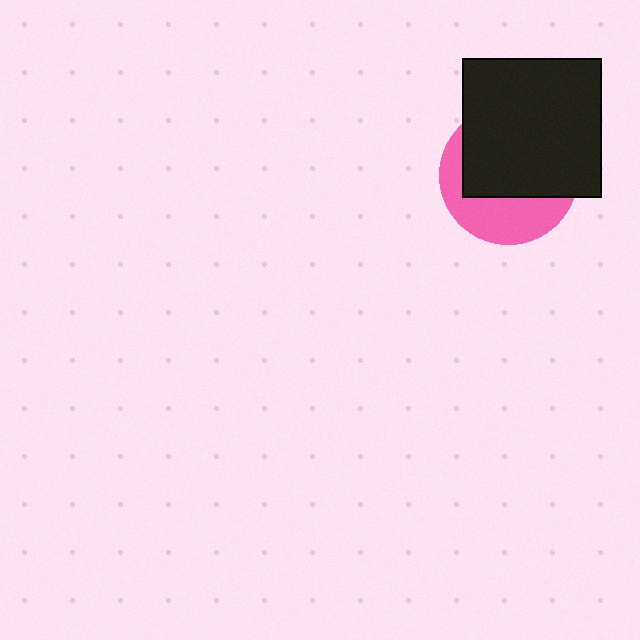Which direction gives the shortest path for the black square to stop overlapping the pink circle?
Moving up gives the shortest separation.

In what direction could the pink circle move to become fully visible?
The pink circle could move down. That would shift it out from behind the black square entirely.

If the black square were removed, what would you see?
You would see the complete pink circle.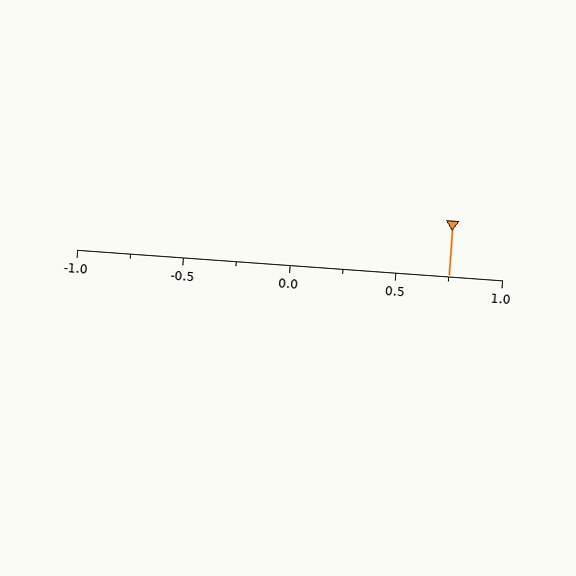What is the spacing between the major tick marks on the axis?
The major ticks are spaced 0.5 apart.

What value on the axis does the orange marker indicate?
The marker indicates approximately 0.75.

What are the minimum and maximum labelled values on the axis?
The axis runs from -1.0 to 1.0.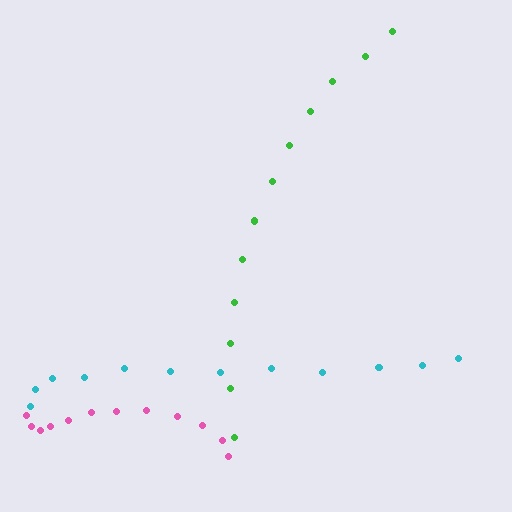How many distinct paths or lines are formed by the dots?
There are 3 distinct paths.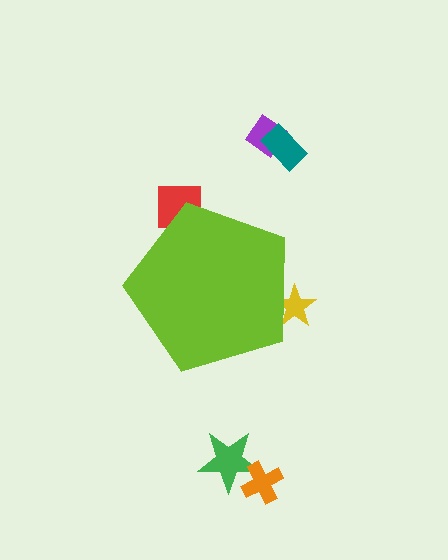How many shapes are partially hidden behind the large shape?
2 shapes are partially hidden.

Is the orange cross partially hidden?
No, the orange cross is fully visible.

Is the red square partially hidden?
Yes, the red square is partially hidden behind the lime pentagon.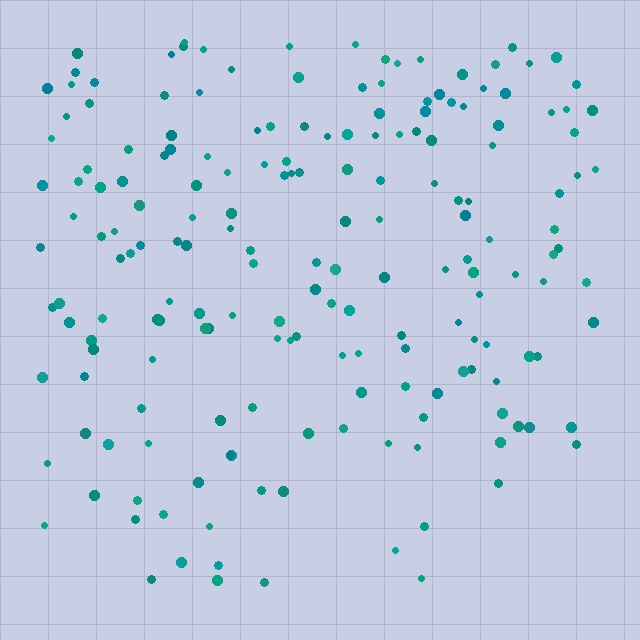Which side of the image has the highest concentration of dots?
The top.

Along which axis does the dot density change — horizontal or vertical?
Vertical.